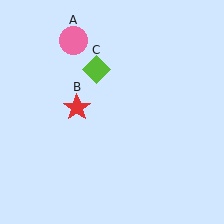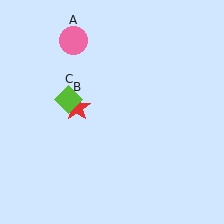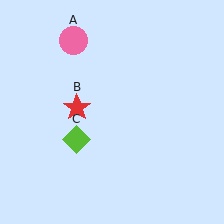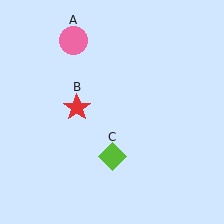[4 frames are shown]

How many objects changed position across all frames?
1 object changed position: lime diamond (object C).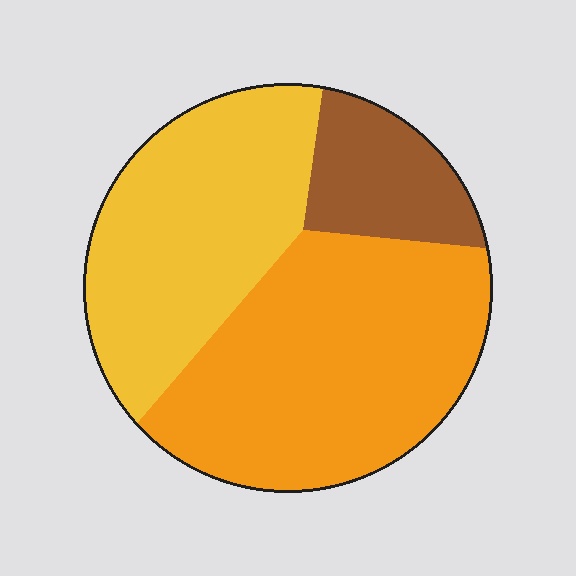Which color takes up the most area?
Orange, at roughly 50%.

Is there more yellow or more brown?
Yellow.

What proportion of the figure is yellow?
Yellow covers roughly 35% of the figure.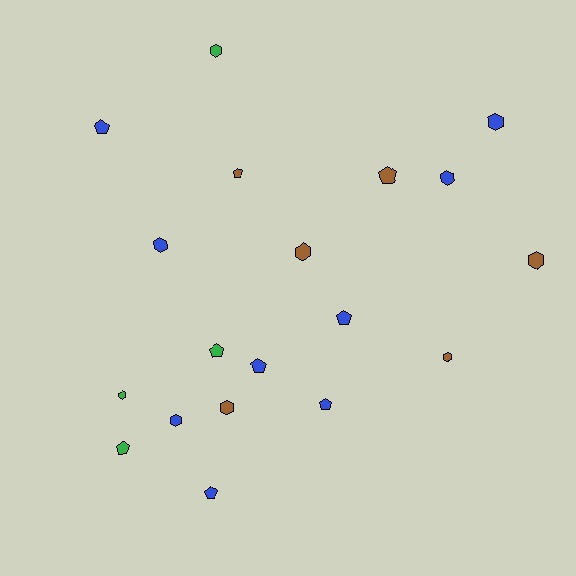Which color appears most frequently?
Blue, with 9 objects.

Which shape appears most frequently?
Hexagon, with 10 objects.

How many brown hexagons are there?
There are 4 brown hexagons.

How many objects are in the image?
There are 19 objects.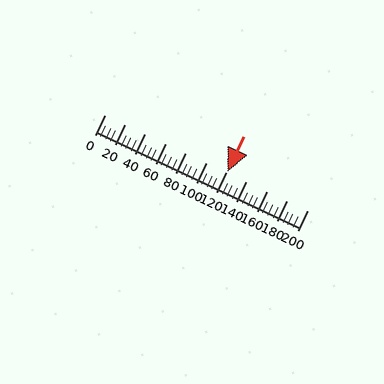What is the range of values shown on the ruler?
The ruler shows values from 0 to 200.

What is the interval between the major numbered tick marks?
The major tick marks are spaced 20 units apart.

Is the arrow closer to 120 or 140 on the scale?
The arrow is closer to 120.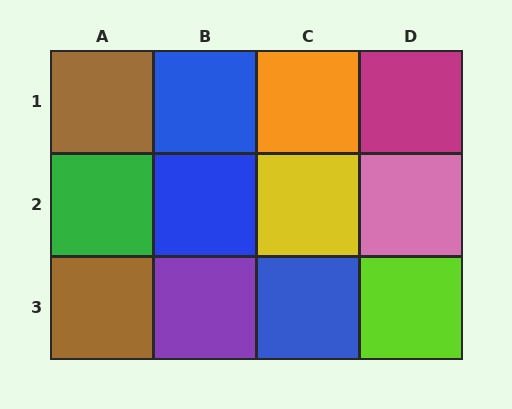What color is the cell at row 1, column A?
Brown.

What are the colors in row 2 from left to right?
Green, blue, yellow, pink.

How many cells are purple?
1 cell is purple.